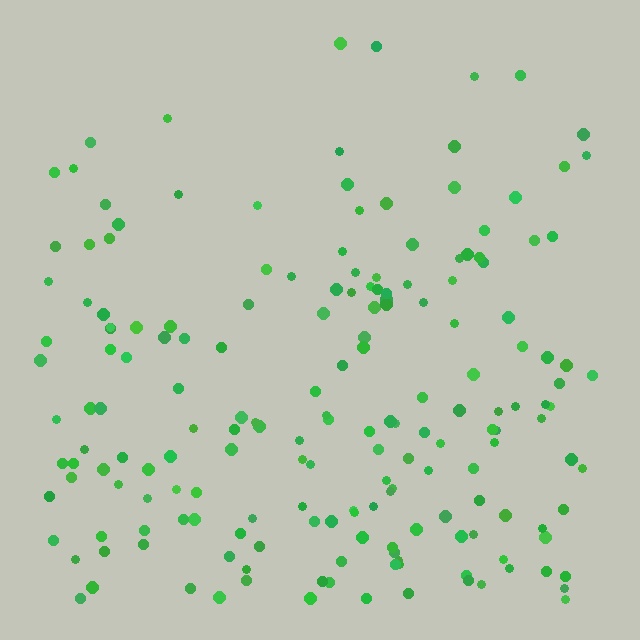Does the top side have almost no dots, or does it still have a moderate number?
Still a moderate number, just noticeably fewer than the bottom.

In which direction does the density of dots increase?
From top to bottom, with the bottom side densest.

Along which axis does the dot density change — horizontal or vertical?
Vertical.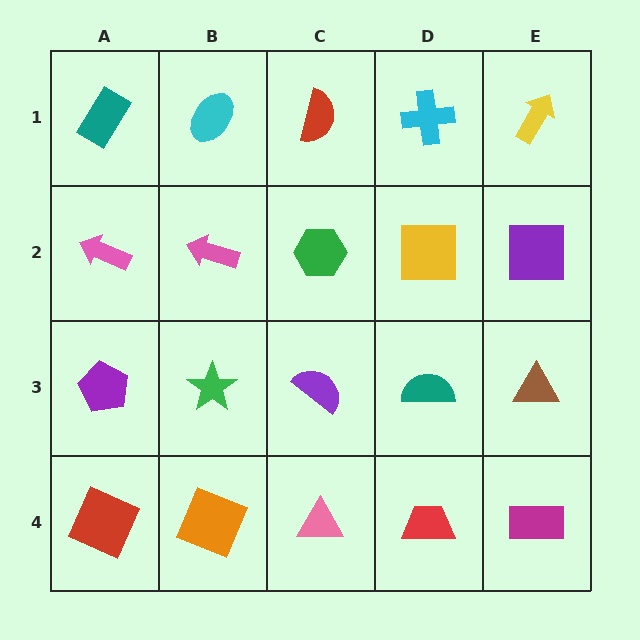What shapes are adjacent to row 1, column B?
A pink arrow (row 2, column B), a teal rectangle (row 1, column A), a red semicircle (row 1, column C).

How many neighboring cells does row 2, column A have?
3.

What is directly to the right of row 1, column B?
A red semicircle.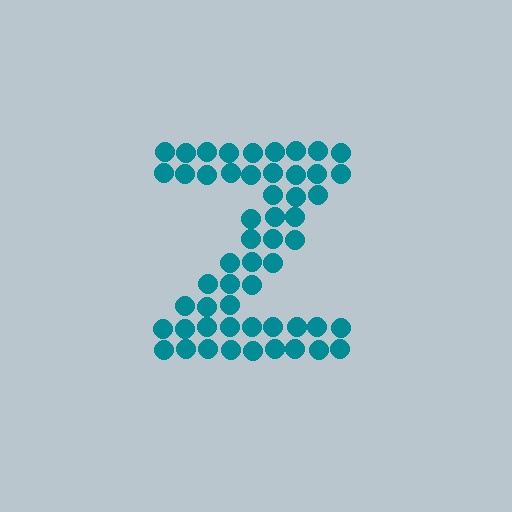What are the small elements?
The small elements are circles.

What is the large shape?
The large shape is the letter Z.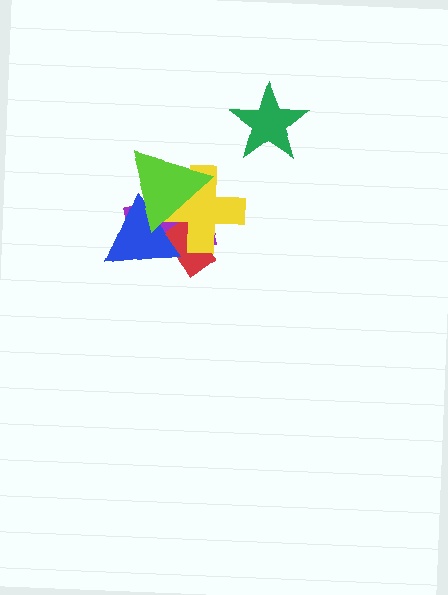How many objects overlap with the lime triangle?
4 objects overlap with the lime triangle.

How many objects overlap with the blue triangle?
4 objects overlap with the blue triangle.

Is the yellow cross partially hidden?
Yes, it is partially covered by another shape.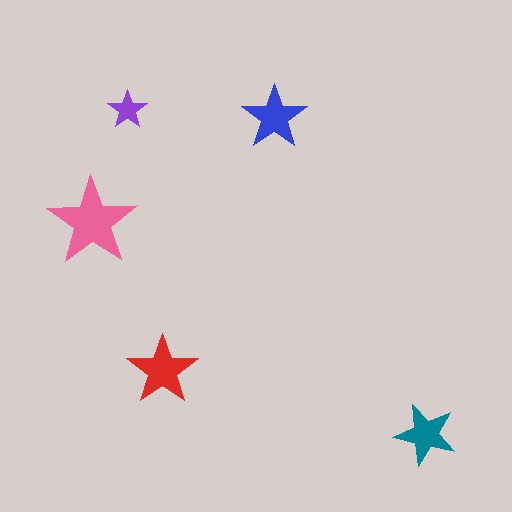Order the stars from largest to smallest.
the pink one, the red one, the blue one, the teal one, the purple one.